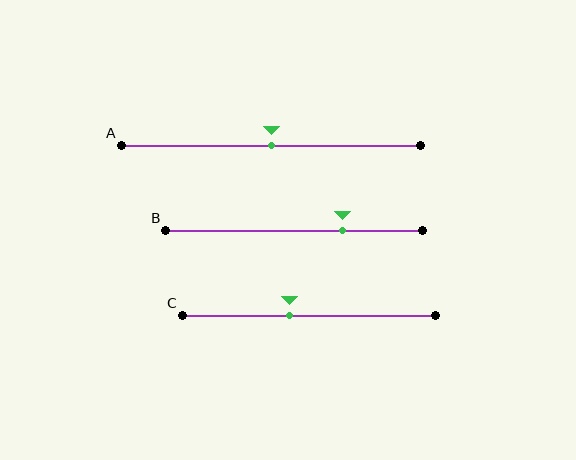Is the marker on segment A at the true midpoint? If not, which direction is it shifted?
Yes, the marker on segment A is at the true midpoint.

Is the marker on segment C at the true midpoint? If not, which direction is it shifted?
No, the marker on segment C is shifted to the left by about 7% of the segment length.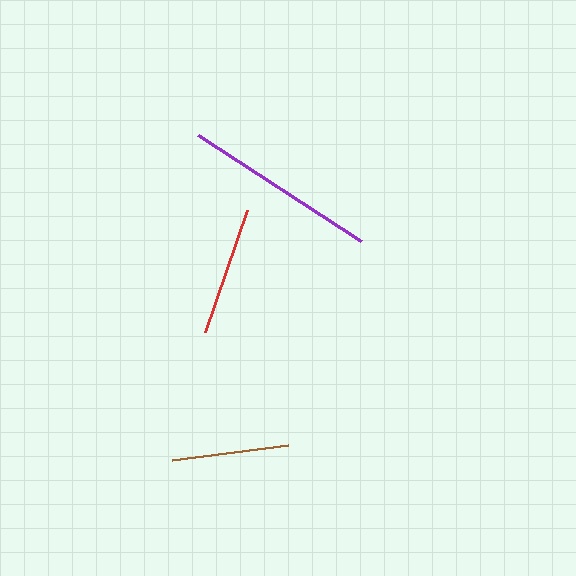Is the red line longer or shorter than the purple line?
The purple line is longer than the red line.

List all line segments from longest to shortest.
From longest to shortest: purple, red, brown.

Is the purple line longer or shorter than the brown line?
The purple line is longer than the brown line.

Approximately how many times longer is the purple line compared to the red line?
The purple line is approximately 1.5 times the length of the red line.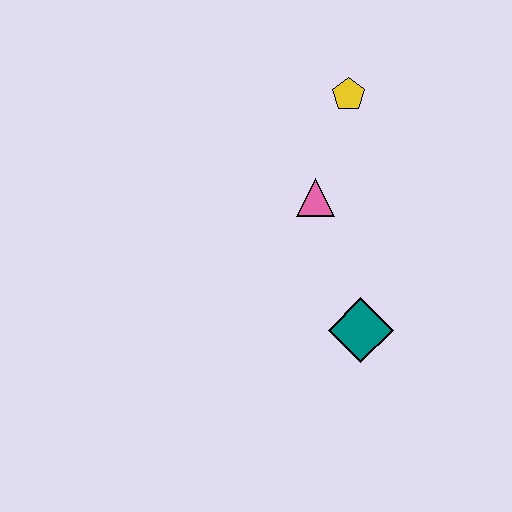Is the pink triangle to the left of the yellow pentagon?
Yes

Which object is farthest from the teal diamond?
The yellow pentagon is farthest from the teal diamond.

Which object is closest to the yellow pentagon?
The pink triangle is closest to the yellow pentagon.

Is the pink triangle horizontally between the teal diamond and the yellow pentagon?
No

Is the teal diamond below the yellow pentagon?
Yes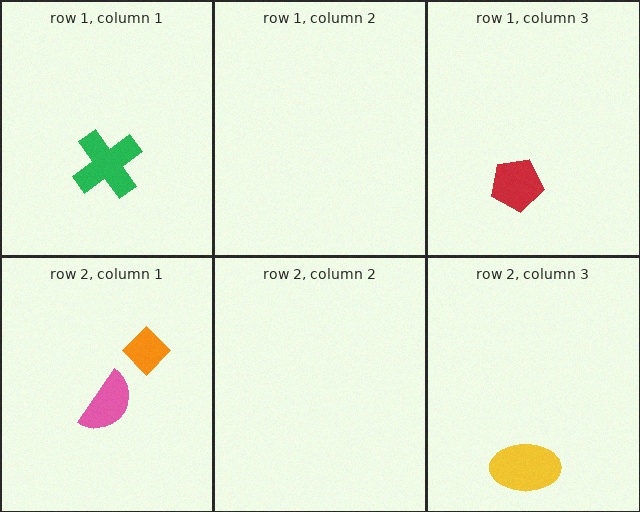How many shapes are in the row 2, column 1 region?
2.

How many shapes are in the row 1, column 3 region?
1.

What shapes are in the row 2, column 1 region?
The orange diamond, the pink semicircle.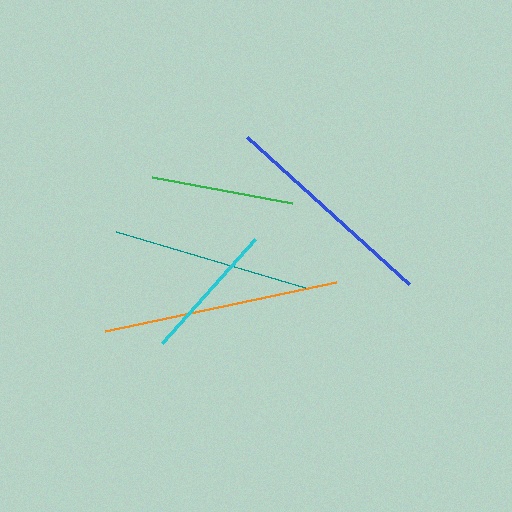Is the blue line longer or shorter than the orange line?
The orange line is longer than the blue line.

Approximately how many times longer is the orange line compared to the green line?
The orange line is approximately 1.7 times the length of the green line.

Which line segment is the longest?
The orange line is the longest at approximately 236 pixels.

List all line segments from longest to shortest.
From longest to shortest: orange, blue, teal, green, cyan.